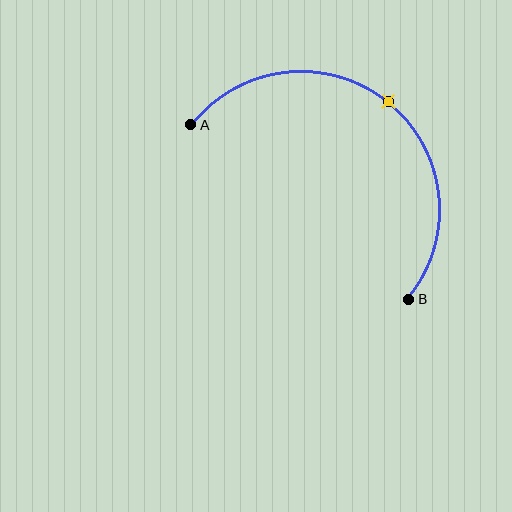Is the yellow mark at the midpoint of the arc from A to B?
Yes. The yellow mark lies on the arc at equal arc-length from both A and B — it is the arc midpoint.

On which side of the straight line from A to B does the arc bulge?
The arc bulges above and to the right of the straight line connecting A and B.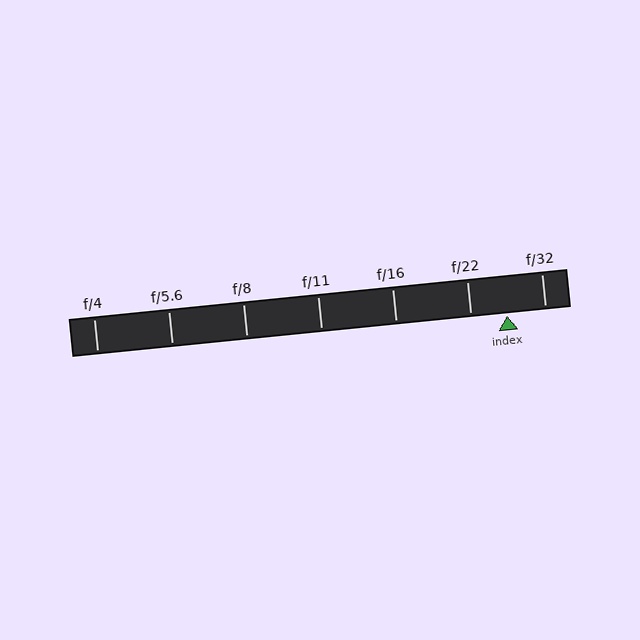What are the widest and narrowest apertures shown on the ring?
The widest aperture shown is f/4 and the narrowest is f/32.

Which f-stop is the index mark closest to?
The index mark is closest to f/22.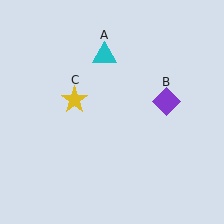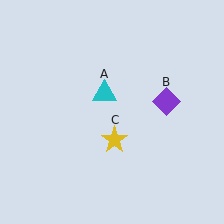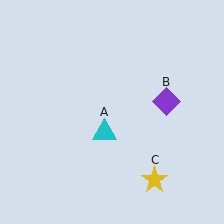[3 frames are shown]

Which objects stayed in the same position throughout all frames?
Purple diamond (object B) remained stationary.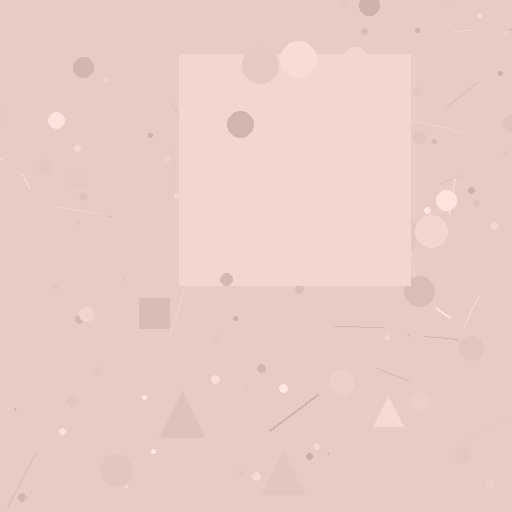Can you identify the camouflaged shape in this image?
The camouflaged shape is a square.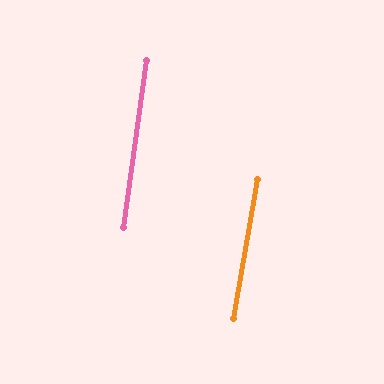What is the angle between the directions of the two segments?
Approximately 2 degrees.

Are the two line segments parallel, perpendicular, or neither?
Parallel — their directions differ by only 1.7°.